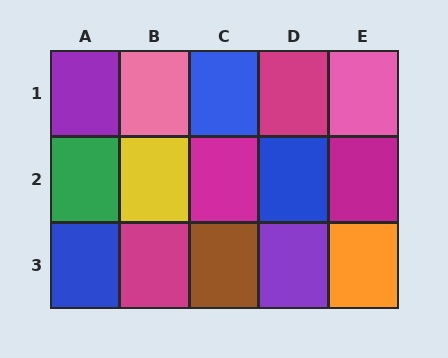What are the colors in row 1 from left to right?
Purple, pink, blue, magenta, pink.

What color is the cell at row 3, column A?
Blue.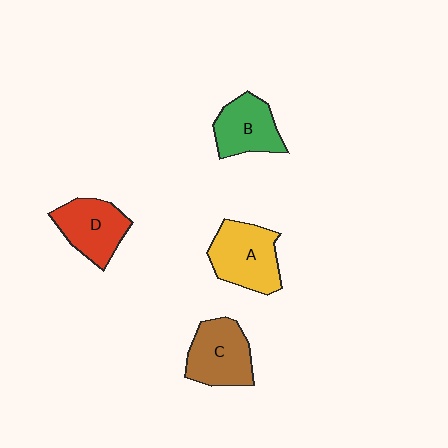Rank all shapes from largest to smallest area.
From largest to smallest: A (yellow), C (brown), D (red), B (green).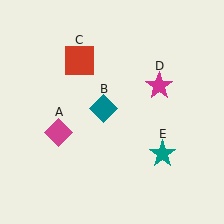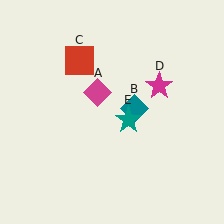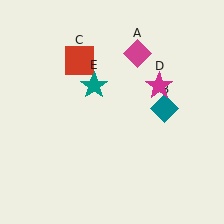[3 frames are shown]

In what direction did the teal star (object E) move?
The teal star (object E) moved up and to the left.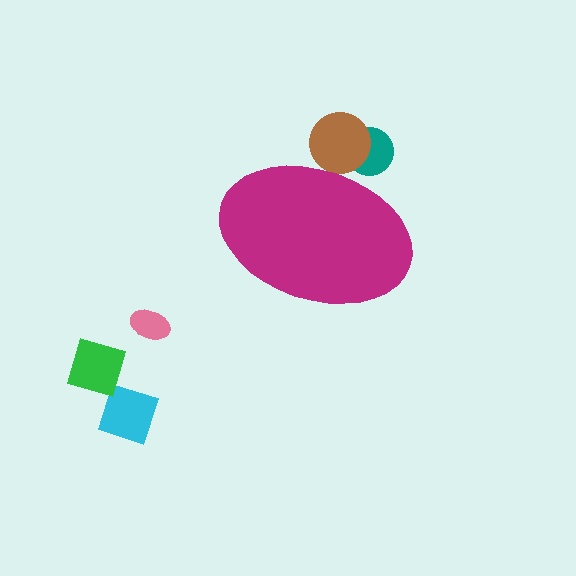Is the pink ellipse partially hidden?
No, the pink ellipse is fully visible.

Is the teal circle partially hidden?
Yes, the teal circle is partially hidden behind the magenta ellipse.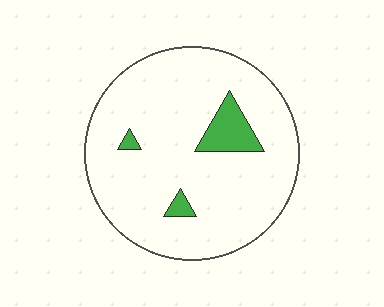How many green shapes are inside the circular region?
3.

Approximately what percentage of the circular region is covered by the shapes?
Approximately 10%.